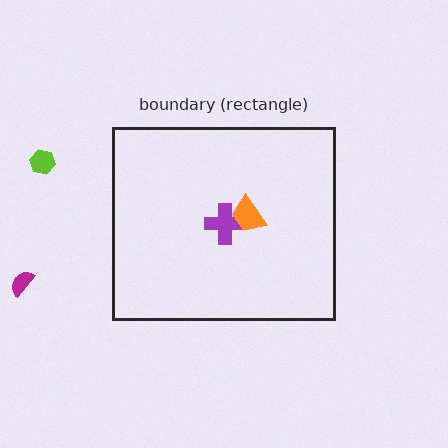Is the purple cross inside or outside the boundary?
Inside.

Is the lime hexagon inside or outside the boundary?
Outside.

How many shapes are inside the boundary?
2 inside, 2 outside.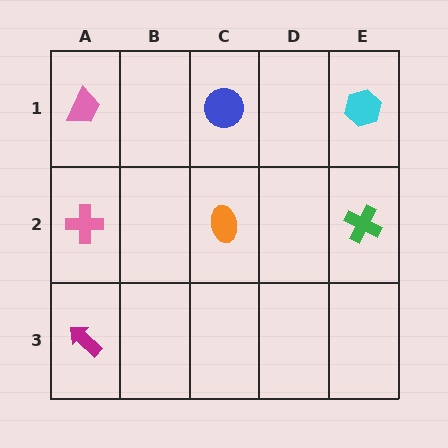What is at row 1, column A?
A pink trapezoid.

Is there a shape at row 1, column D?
No, that cell is empty.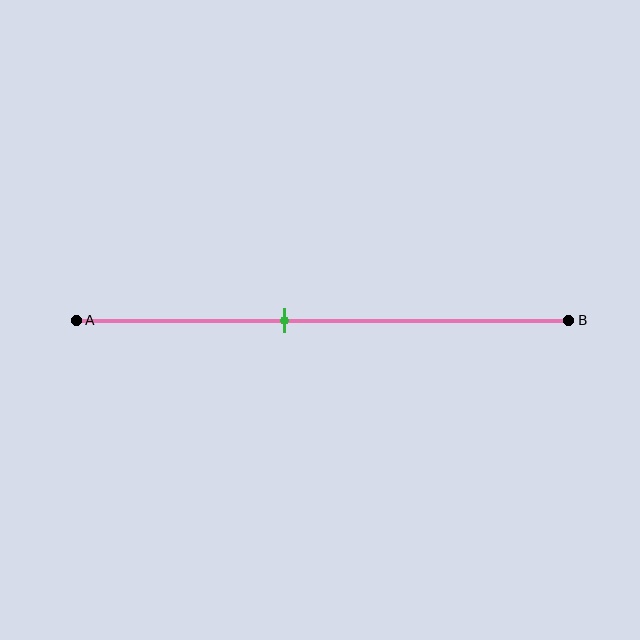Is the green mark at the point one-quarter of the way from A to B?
No, the mark is at about 40% from A, not at the 25% one-quarter point.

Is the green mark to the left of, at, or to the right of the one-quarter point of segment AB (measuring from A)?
The green mark is to the right of the one-quarter point of segment AB.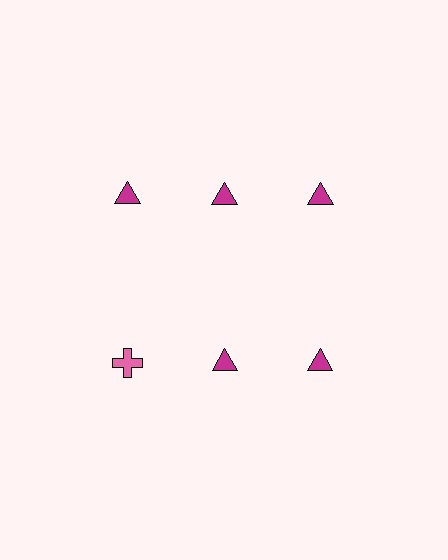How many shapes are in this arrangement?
There are 6 shapes arranged in a grid pattern.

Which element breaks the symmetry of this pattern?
The pink cross in the second row, leftmost column breaks the symmetry. All other shapes are magenta triangles.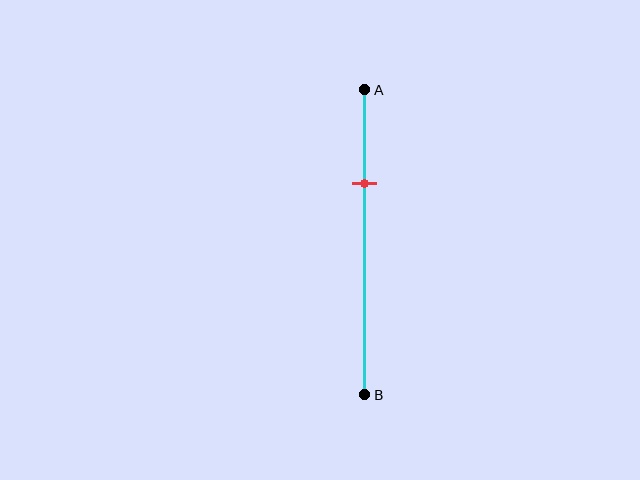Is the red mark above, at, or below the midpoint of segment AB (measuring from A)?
The red mark is above the midpoint of segment AB.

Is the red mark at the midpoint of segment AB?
No, the mark is at about 30% from A, not at the 50% midpoint.